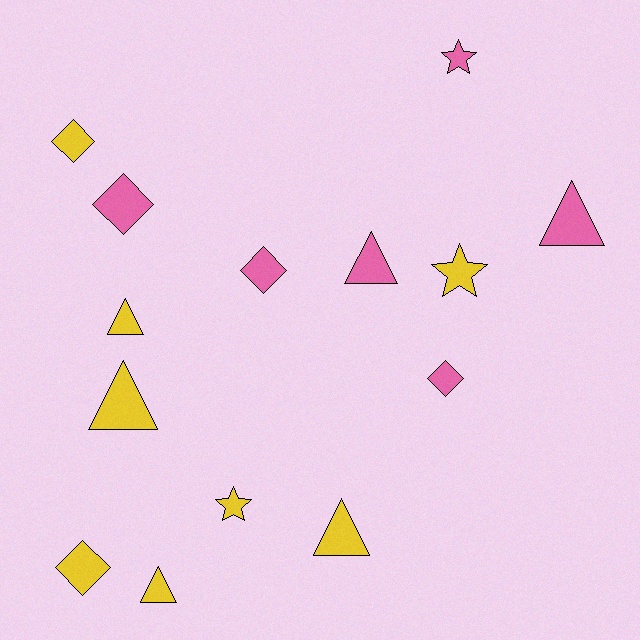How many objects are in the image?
There are 14 objects.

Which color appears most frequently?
Yellow, with 8 objects.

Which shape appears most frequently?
Triangle, with 6 objects.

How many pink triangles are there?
There are 2 pink triangles.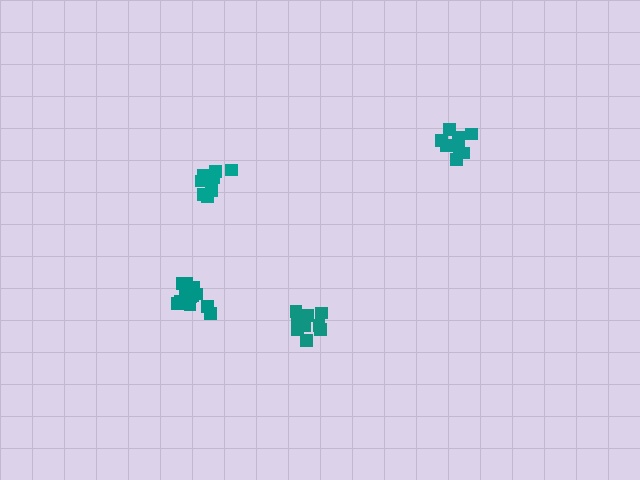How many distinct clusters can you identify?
There are 4 distinct clusters.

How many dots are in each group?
Group 1: 9 dots, Group 2: 12 dots, Group 3: 8 dots, Group 4: 9 dots (38 total).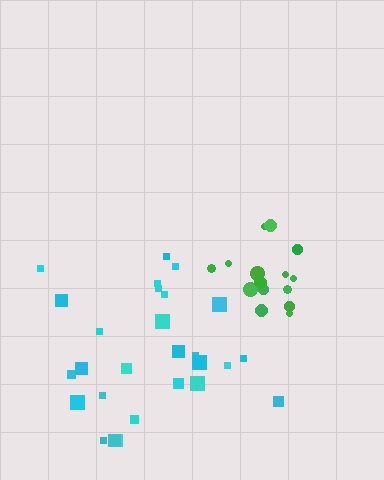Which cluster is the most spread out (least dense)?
Cyan.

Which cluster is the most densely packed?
Green.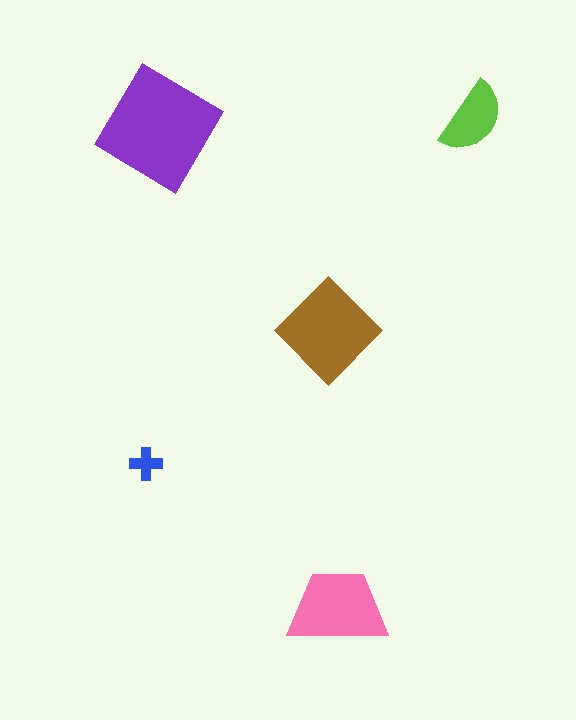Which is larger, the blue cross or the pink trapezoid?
The pink trapezoid.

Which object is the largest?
The purple diamond.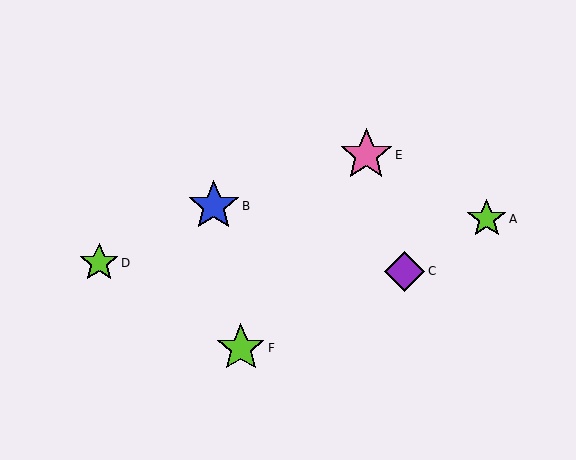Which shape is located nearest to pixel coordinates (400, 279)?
The purple diamond (labeled C) at (404, 271) is nearest to that location.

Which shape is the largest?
The pink star (labeled E) is the largest.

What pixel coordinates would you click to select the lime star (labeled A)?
Click at (487, 219) to select the lime star A.